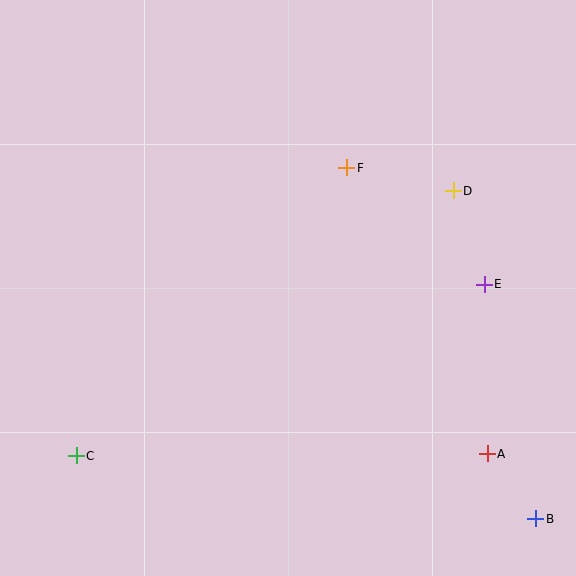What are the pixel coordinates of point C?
Point C is at (76, 456).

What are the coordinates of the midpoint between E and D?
The midpoint between E and D is at (469, 238).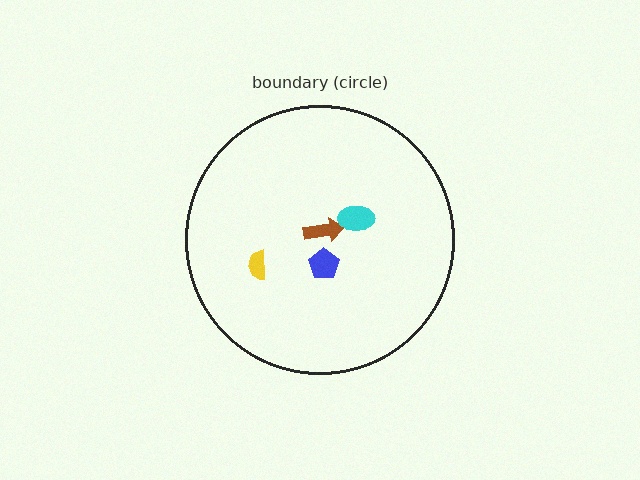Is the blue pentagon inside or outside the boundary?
Inside.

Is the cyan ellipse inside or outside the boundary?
Inside.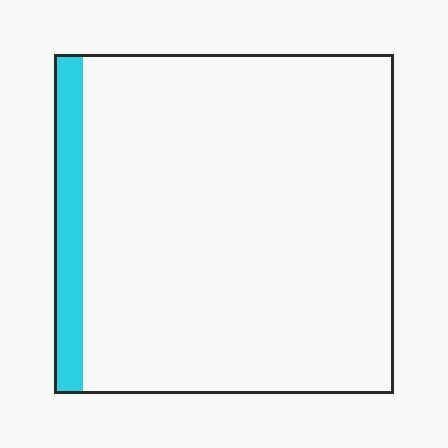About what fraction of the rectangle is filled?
About one tenth (1/10).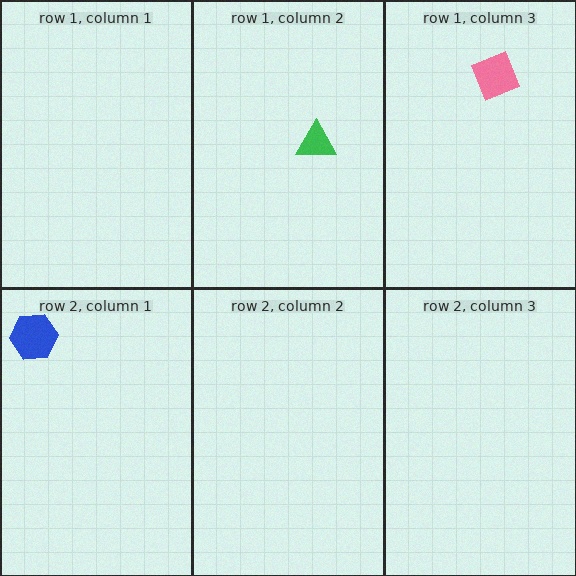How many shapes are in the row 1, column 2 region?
1.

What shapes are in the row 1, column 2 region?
The green triangle.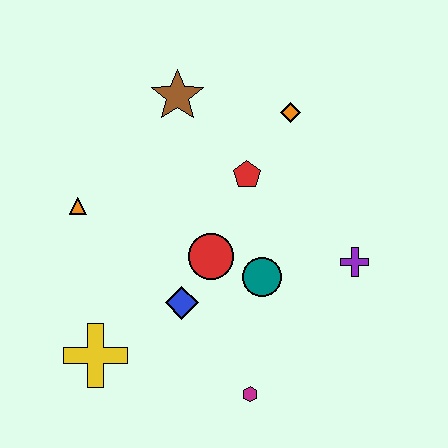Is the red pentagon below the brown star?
Yes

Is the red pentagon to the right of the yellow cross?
Yes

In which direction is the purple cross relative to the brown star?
The purple cross is to the right of the brown star.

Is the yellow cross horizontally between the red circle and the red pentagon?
No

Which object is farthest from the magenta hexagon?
The brown star is farthest from the magenta hexagon.